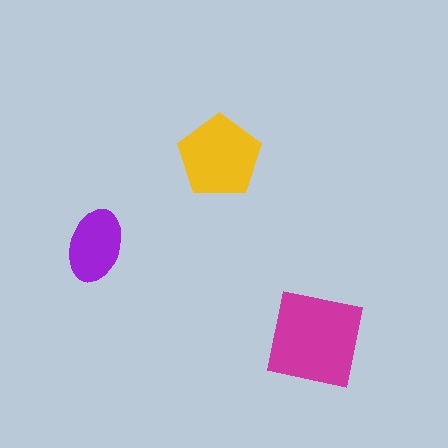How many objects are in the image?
There are 3 objects in the image.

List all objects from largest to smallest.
The magenta square, the yellow pentagon, the purple ellipse.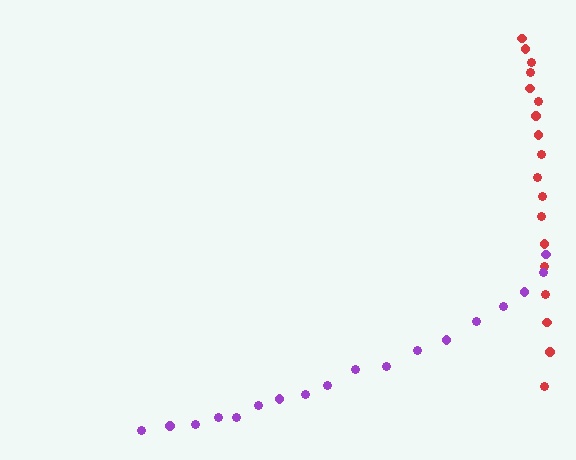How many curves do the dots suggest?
There are 2 distinct paths.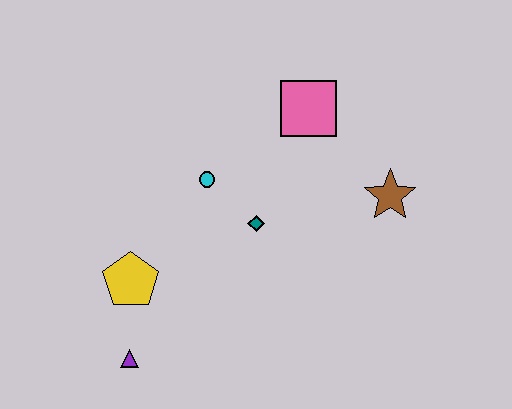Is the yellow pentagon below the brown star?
Yes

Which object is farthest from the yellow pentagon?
The brown star is farthest from the yellow pentagon.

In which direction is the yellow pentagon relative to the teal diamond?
The yellow pentagon is to the left of the teal diamond.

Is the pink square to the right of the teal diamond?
Yes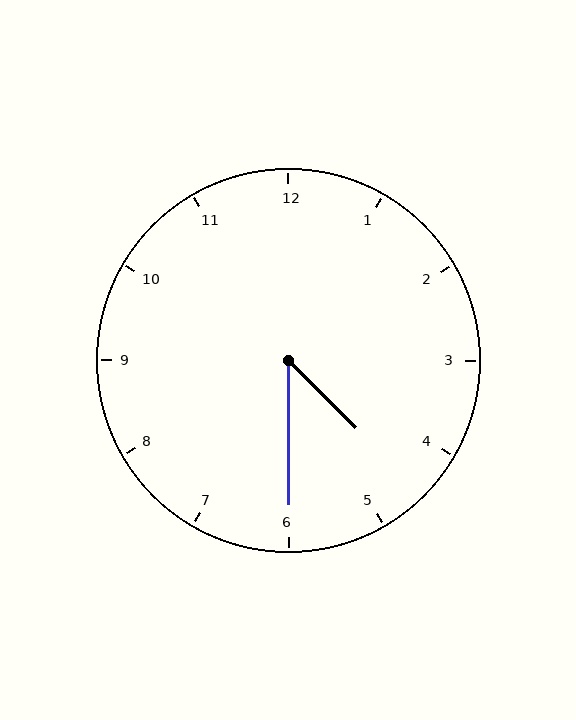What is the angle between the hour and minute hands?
Approximately 45 degrees.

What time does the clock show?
4:30.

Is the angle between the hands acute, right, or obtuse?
It is acute.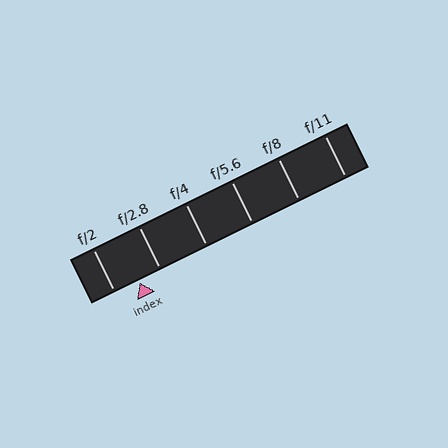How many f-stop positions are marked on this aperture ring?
There are 6 f-stop positions marked.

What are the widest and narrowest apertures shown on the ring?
The widest aperture shown is f/2 and the narrowest is f/11.